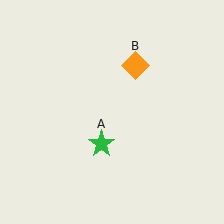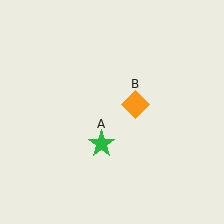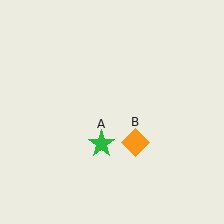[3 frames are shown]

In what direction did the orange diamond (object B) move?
The orange diamond (object B) moved down.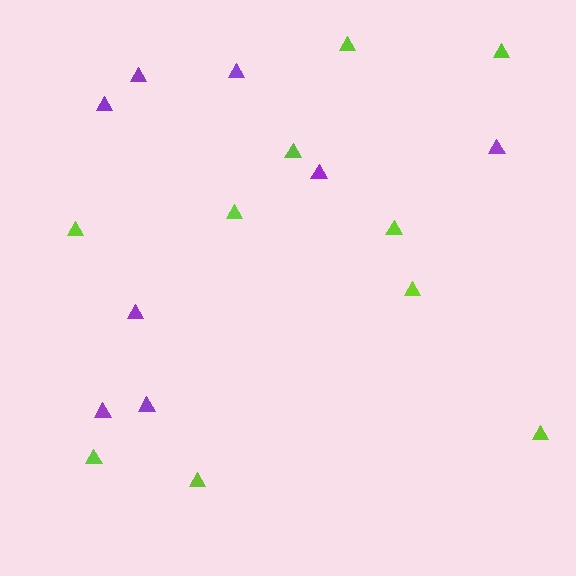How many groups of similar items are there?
There are 2 groups: one group of lime triangles (10) and one group of purple triangles (8).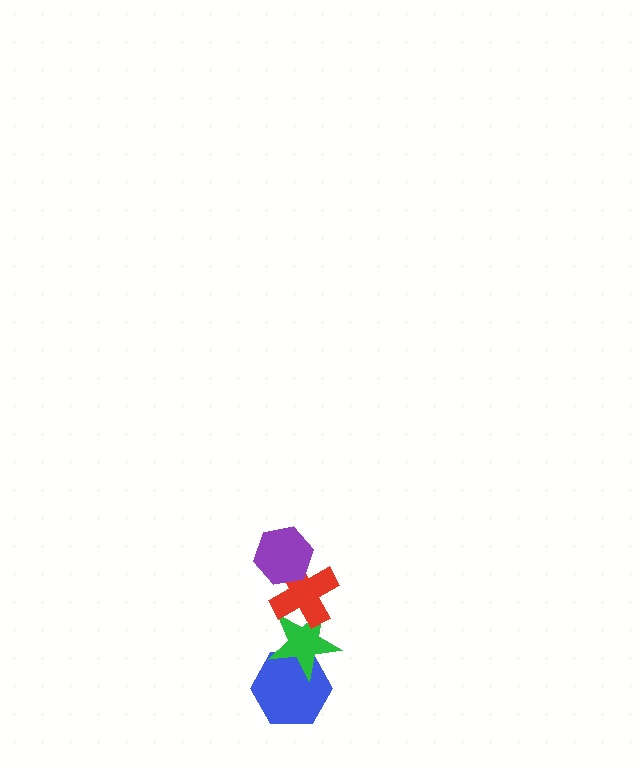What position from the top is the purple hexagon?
The purple hexagon is 1st from the top.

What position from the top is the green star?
The green star is 3rd from the top.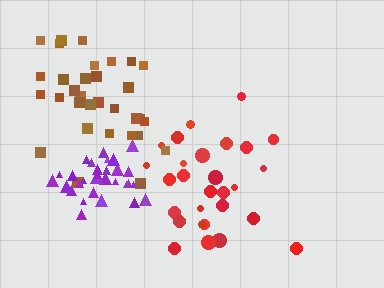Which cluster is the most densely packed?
Purple.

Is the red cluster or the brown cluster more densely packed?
Red.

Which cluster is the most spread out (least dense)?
Brown.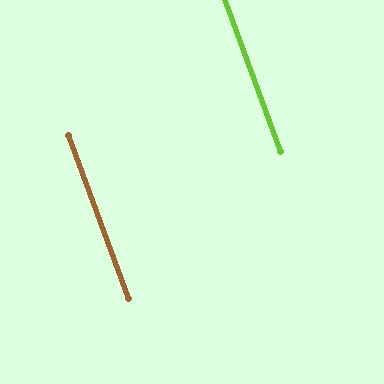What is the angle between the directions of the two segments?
Approximately 0 degrees.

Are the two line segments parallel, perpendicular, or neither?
Parallel — their directions differ by only 0.2°.